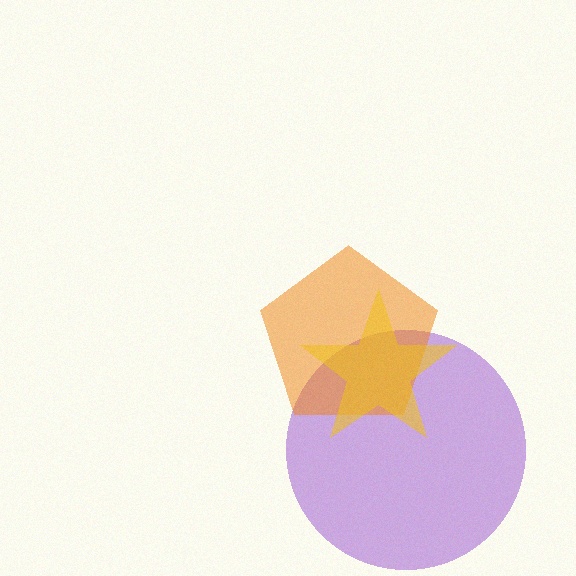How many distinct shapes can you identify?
There are 3 distinct shapes: a purple circle, an orange pentagon, a yellow star.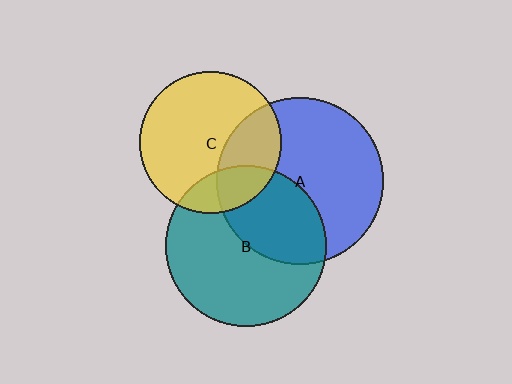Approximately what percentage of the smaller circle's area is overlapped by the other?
Approximately 40%.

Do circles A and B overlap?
Yes.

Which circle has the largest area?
Circle A (blue).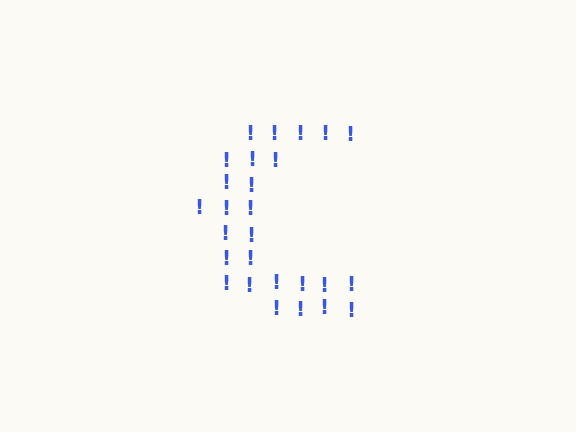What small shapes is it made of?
It is made of small exclamation marks.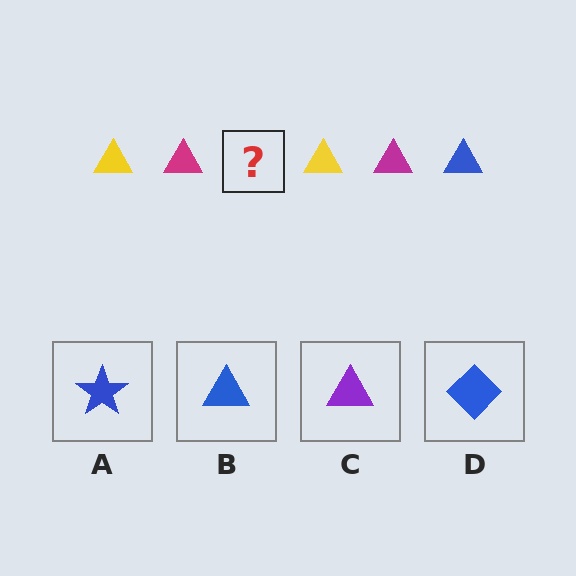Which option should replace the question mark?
Option B.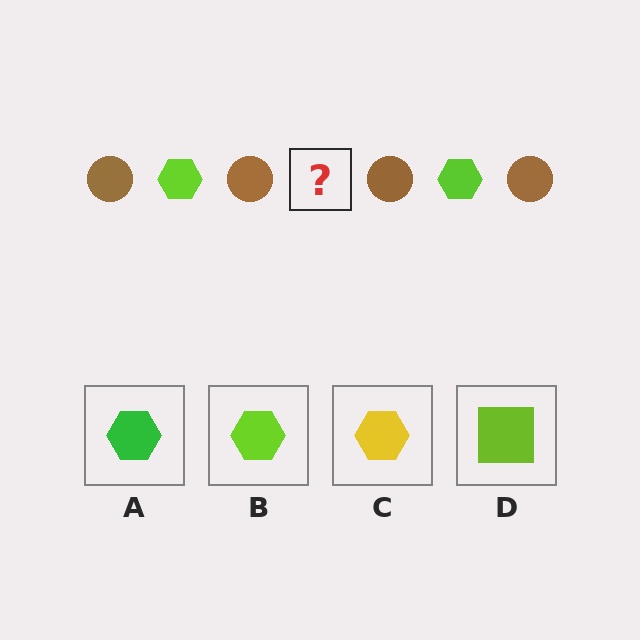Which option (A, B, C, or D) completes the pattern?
B.